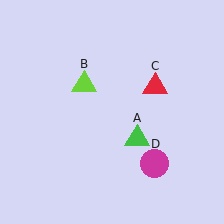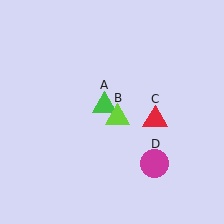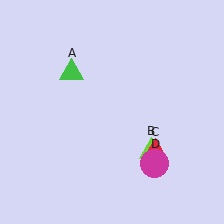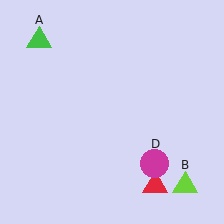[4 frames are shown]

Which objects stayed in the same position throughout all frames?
Magenta circle (object D) remained stationary.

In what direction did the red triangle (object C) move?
The red triangle (object C) moved down.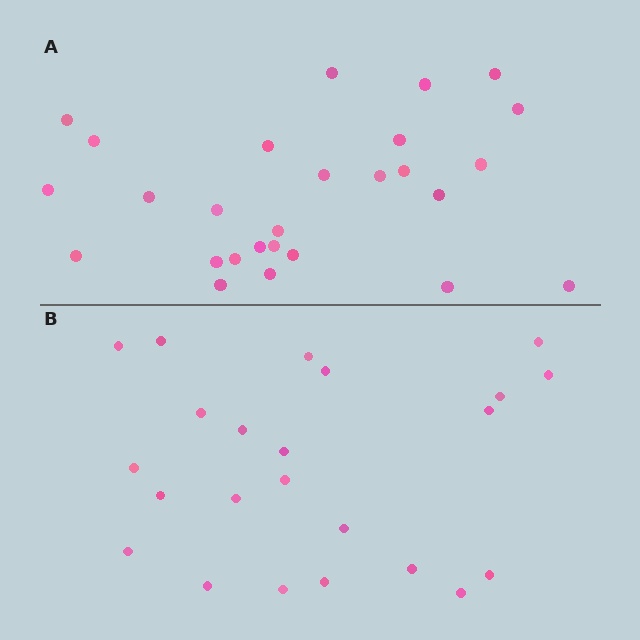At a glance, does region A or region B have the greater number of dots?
Region A (the top region) has more dots.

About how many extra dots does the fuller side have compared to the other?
Region A has about 4 more dots than region B.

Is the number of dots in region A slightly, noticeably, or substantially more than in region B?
Region A has only slightly more — the two regions are fairly close. The ratio is roughly 1.2 to 1.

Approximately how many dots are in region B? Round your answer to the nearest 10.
About 20 dots. (The exact count is 23, which rounds to 20.)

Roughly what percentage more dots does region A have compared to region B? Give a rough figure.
About 15% more.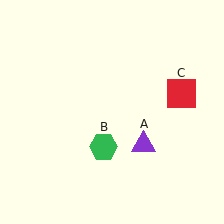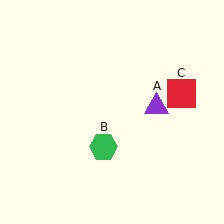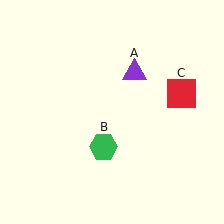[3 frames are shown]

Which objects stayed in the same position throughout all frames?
Green hexagon (object B) and red square (object C) remained stationary.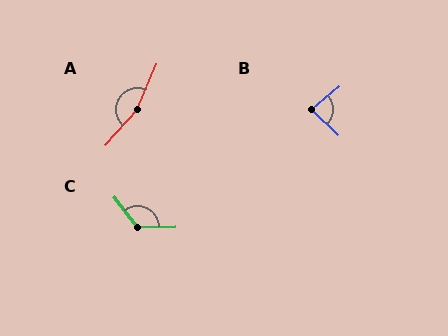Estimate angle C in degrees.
Approximately 125 degrees.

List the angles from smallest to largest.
B (82°), C (125°), A (162°).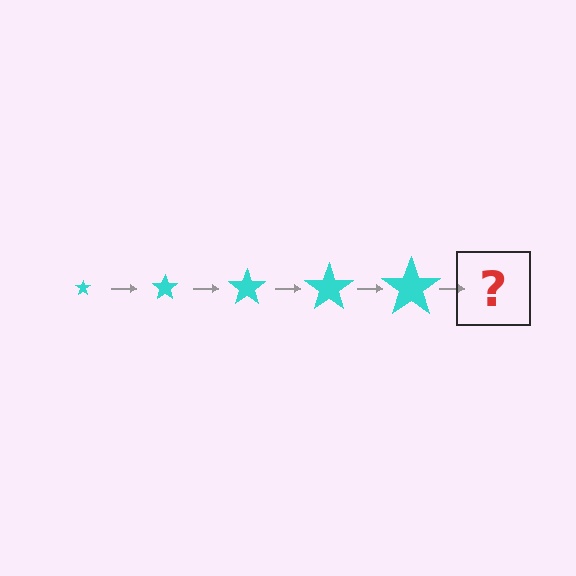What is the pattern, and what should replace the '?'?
The pattern is that the star gets progressively larger each step. The '?' should be a cyan star, larger than the previous one.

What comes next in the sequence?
The next element should be a cyan star, larger than the previous one.